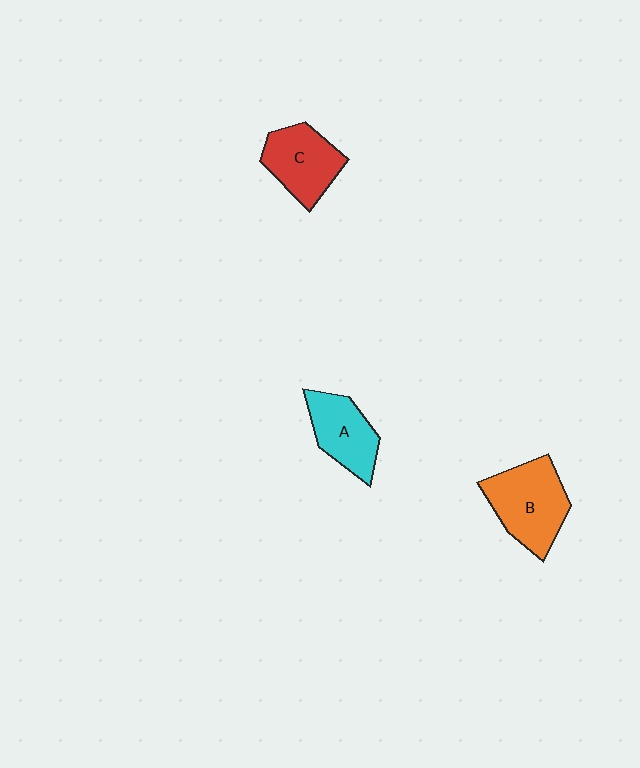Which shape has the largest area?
Shape B (orange).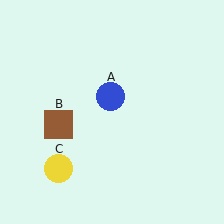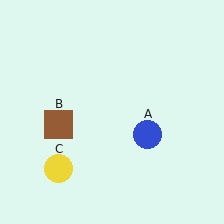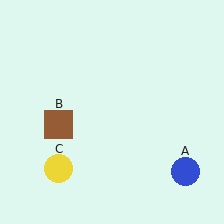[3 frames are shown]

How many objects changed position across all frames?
1 object changed position: blue circle (object A).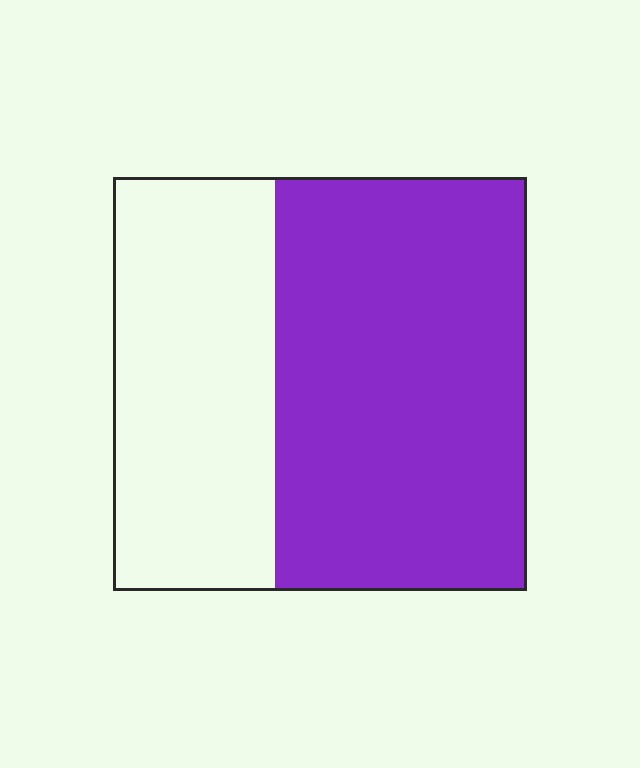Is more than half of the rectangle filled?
Yes.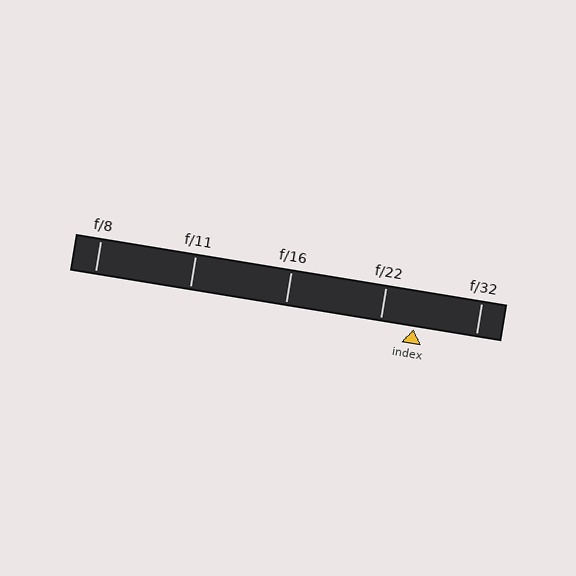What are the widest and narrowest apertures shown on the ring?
The widest aperture shown is f/8 and the narrowest is f/32.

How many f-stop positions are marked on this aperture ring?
There are 5 f-stop positions marked.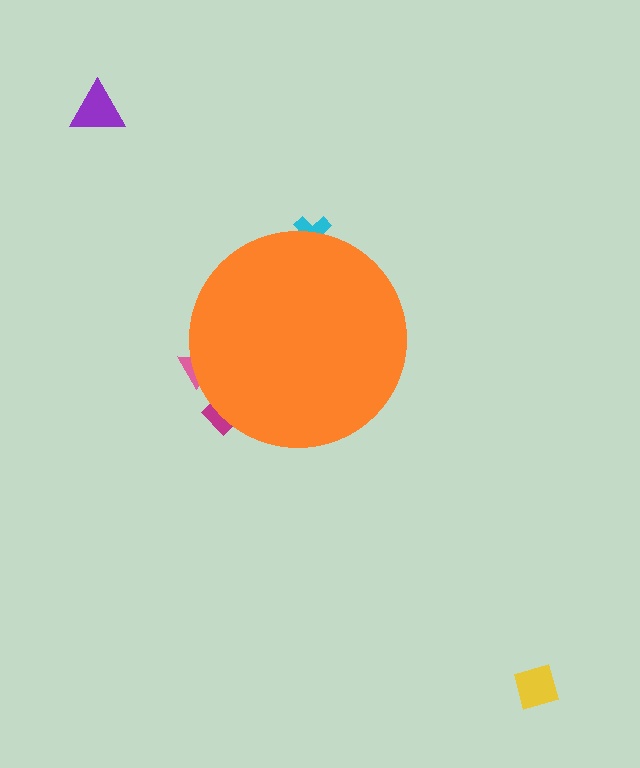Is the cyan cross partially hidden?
Yes, the cyan cross is partially hidden behind the orange circle.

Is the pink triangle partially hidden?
Yes, the pink triangle is partially hidden behind the orange circle.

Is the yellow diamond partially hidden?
No, the yellow diamond is fully visible.